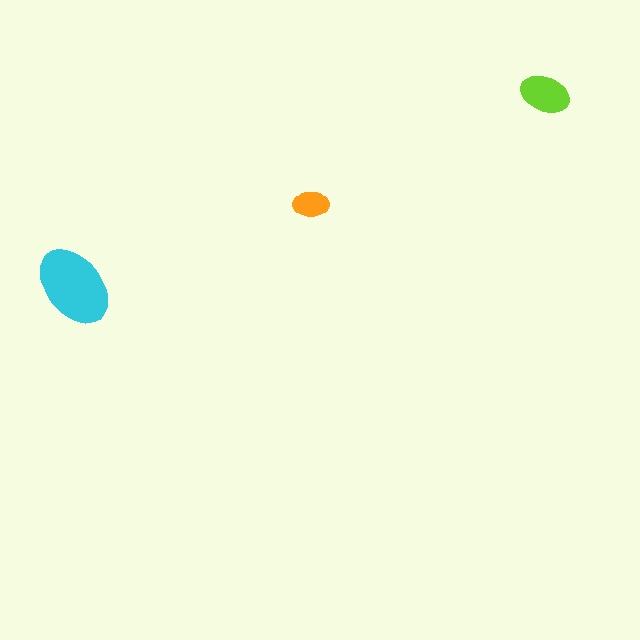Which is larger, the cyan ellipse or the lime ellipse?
The cyan one.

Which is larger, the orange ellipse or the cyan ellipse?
The cyan one.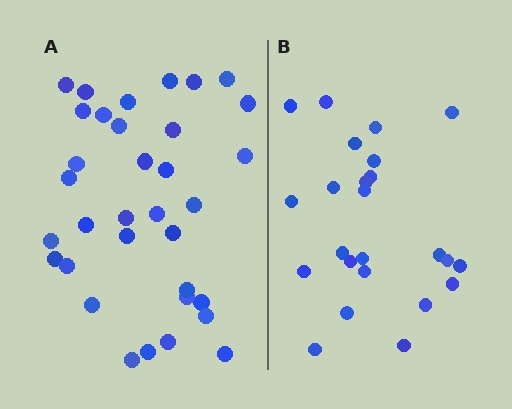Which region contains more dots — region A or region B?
Region A (the left region) has more dots.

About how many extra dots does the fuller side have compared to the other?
Region A has roughly 10 or so more dots than region B.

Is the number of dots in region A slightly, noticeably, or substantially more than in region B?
Region A has noticeably more, but not dramatically so. The ratio is roughly 1.4 to 1.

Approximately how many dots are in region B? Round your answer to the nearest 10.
About 20 dots. (The exact count is 24, which rounds to 20.)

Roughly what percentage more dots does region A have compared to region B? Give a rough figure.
About 40% more.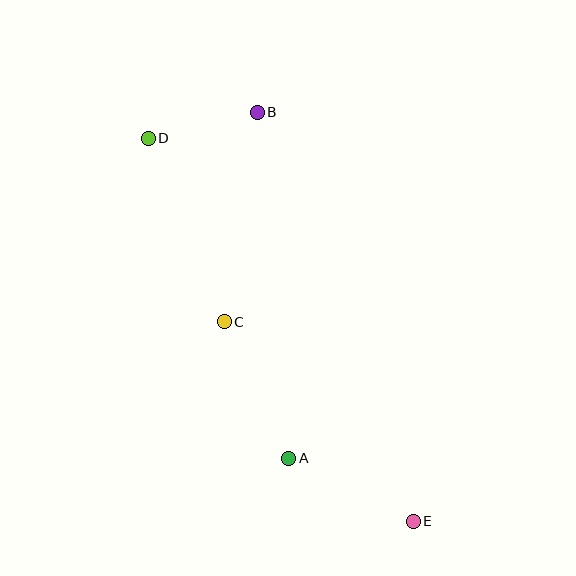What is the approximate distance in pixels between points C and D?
The distance between C and D is approximately 199 pixels.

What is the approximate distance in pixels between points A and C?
The distance between A and C is approximately 151 pixels.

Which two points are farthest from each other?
Points D and E are farthest from each other.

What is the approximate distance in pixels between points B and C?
The distance between B and C is approximately 212 pixels.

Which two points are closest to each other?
Points B and D are closest to each other.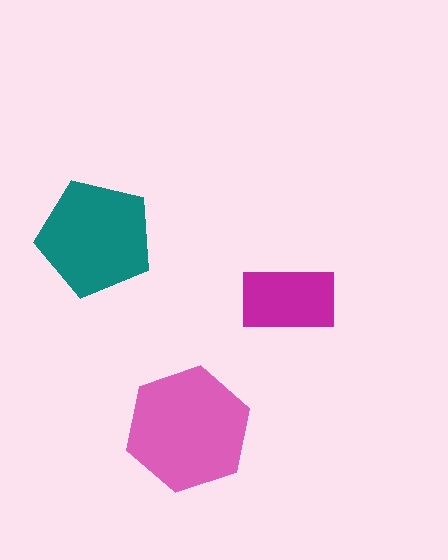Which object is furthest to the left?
The teal pentagon is leftmost.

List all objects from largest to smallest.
The pink hexagon, the teal pentagon, the magenta rectangle.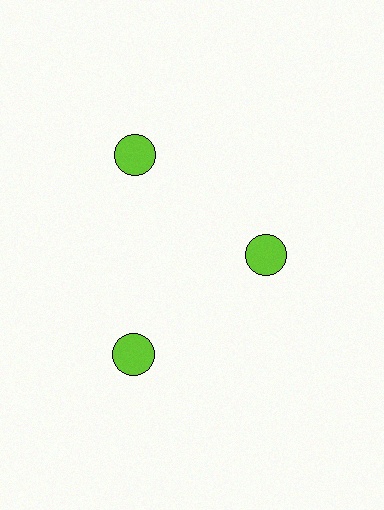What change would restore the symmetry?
The symmetry would be restored by moving it outward, back onto the ring so that all 3 circles sit at equal angles and equal distance from the center.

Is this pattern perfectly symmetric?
No. The 3 lime circles are arranged in a ring, but one element near the 3 o'clock position is pulled inward toward the center, breaking the 3-fold rotational symmetry.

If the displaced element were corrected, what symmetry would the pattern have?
It would have 3-fold rotational symmetry — the pattern would map onto itself every 120 degrees.